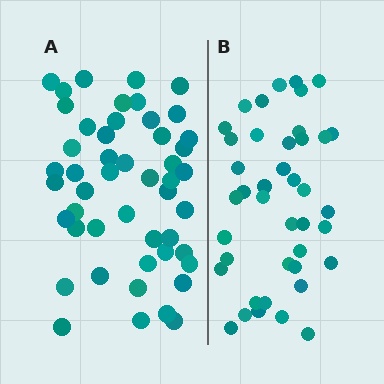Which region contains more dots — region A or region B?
Region A (the left region) has more dots.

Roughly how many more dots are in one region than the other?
Region A has roughly 8 or so more dots than region B.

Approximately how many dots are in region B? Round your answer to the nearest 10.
About 40 dots. (The exact count is 41, which rounds to 40.)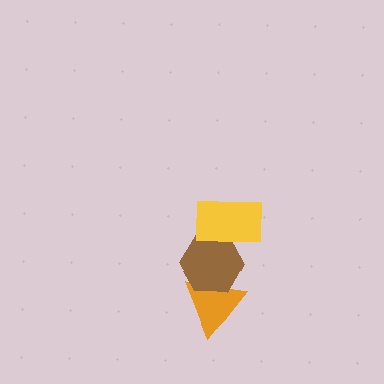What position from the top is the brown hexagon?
The brown hexagon is 2nd from the top.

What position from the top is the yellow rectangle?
The yellow rectangle is 1st from the top.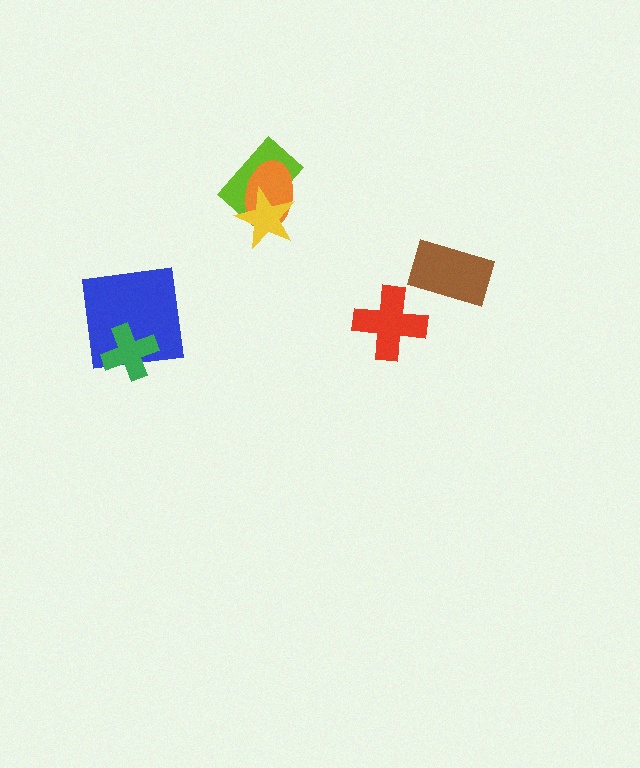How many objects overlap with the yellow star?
2 objects overlap with the yellow star.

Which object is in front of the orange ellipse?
The yellow star is in front of the orange ellipse.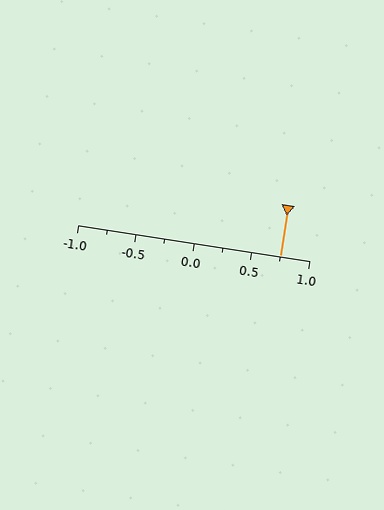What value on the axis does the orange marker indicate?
The marker indicates approximately 0.75.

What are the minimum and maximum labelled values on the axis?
The axis runs from -1.0 to 1.0.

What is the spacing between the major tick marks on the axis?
The major ticks are spaced 0.5 apart.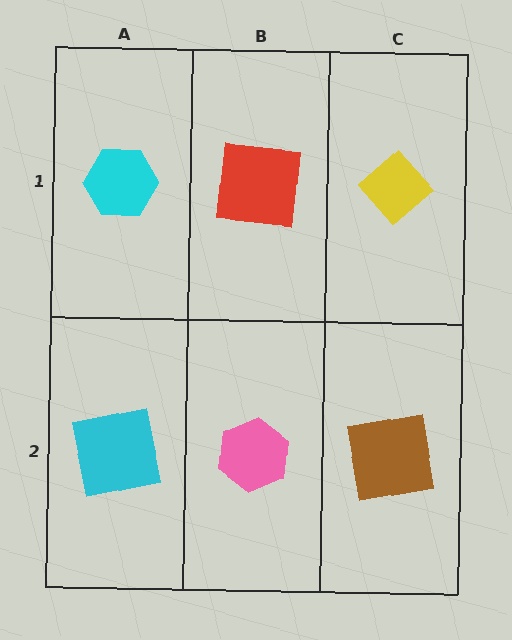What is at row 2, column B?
A pink hexagon.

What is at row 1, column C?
A yellow diamond.